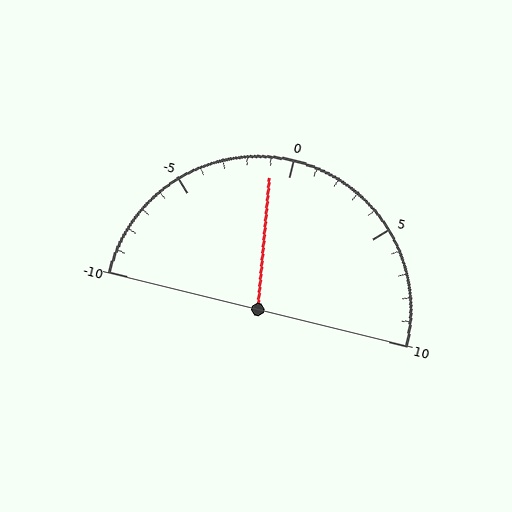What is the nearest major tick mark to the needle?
The nearest major tick mark is 0.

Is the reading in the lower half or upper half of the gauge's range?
The reading is in the lower half of the range (-10 to 10).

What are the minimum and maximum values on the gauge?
The gauge ranges from -10 to 10.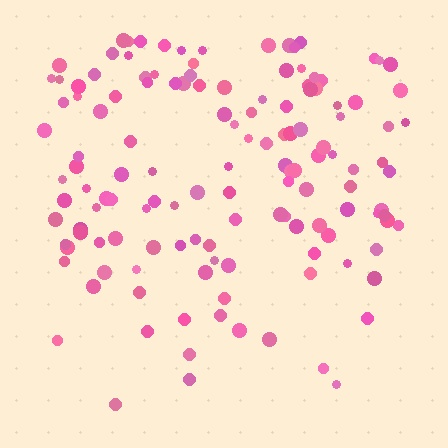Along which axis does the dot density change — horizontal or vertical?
Vertical.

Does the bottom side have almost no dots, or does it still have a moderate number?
Still a moderate number, just noticeably fewer than the top.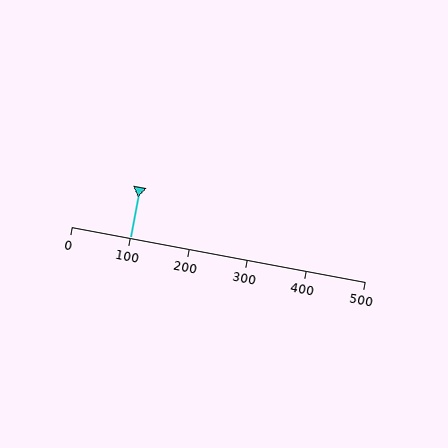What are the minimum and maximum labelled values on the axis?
The axis runs from 0 to 500.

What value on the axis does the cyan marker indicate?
The marker indicates approximately 100.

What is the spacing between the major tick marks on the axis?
The major ticks are spaced 100 apart.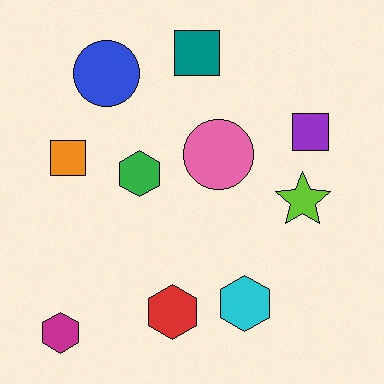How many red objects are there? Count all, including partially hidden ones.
There is 1 red object.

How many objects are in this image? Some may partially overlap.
There are 10 objects.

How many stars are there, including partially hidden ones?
There is 1 star.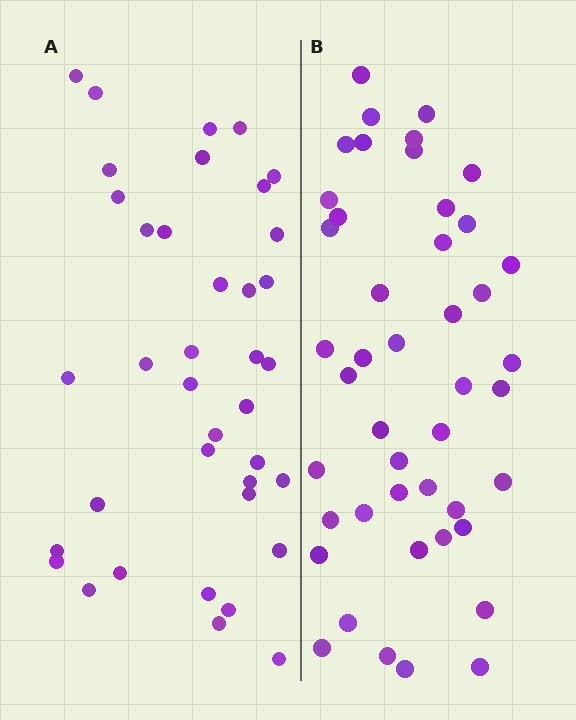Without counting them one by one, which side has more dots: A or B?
Region B (the right region) has more dots.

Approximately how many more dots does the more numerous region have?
Region B has roughly 8 or so more dots than region A.